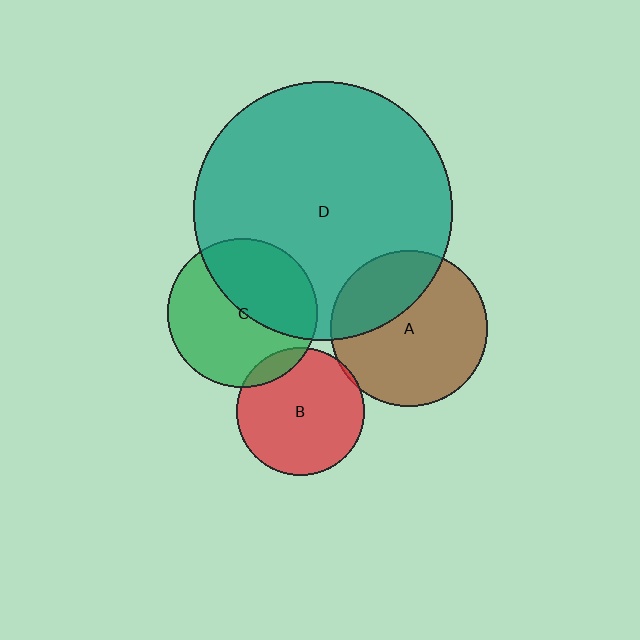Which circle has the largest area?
Circle D (teal).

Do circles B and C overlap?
Yes.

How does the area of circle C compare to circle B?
Approximately 1.4 times.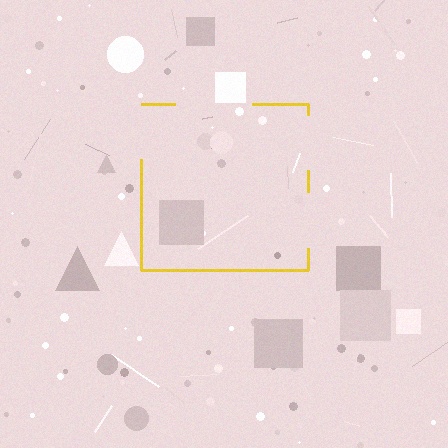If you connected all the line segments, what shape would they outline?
They would outline a square.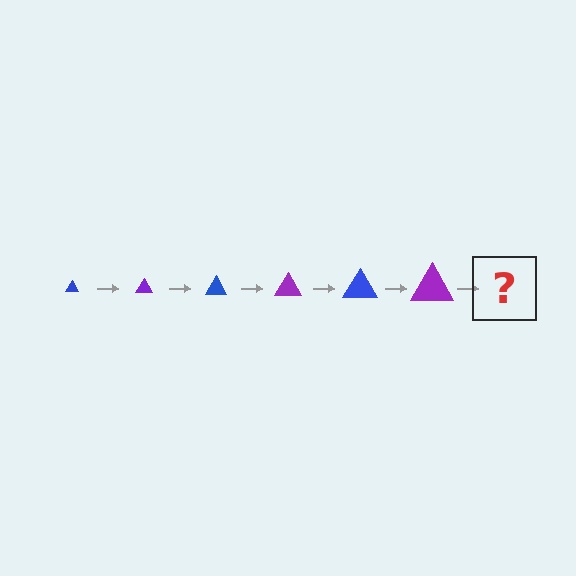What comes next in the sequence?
The next element should be a blue triangle, larger than the previous one.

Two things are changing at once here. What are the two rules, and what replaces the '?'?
The two rules are that the triangle grows larger each step and the color cycles through blue and purple. The '?' should be a blue triangle, larger than the previous one.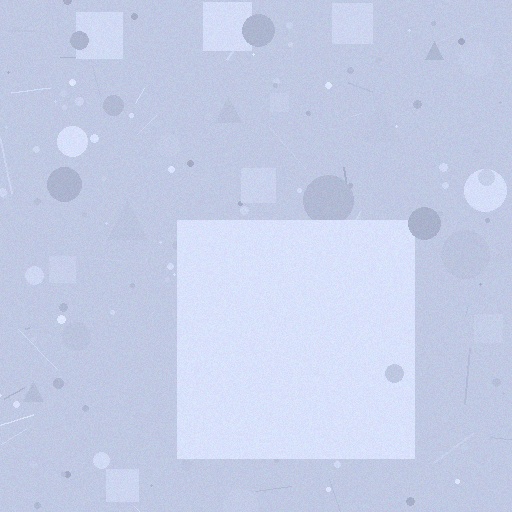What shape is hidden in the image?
A square is hidden in the image.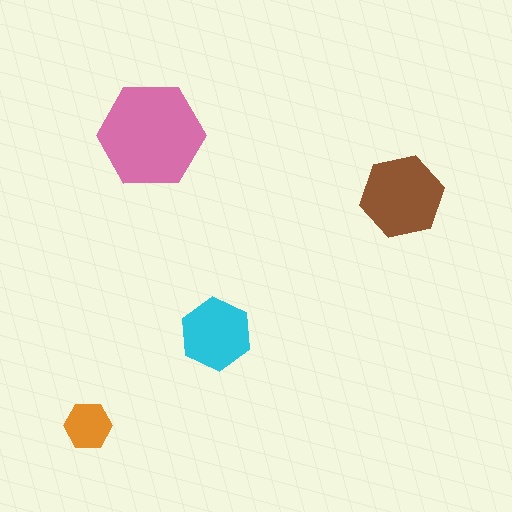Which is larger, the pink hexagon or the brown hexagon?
The pink one.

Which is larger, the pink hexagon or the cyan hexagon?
The pink one.